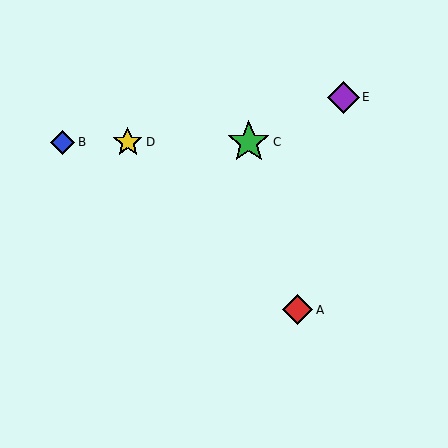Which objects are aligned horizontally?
Objects B, C, D are aligned horizontally.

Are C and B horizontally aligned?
Yes, both are at y≈142.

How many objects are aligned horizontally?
3 objects (B, C, D) are aligned horizontally.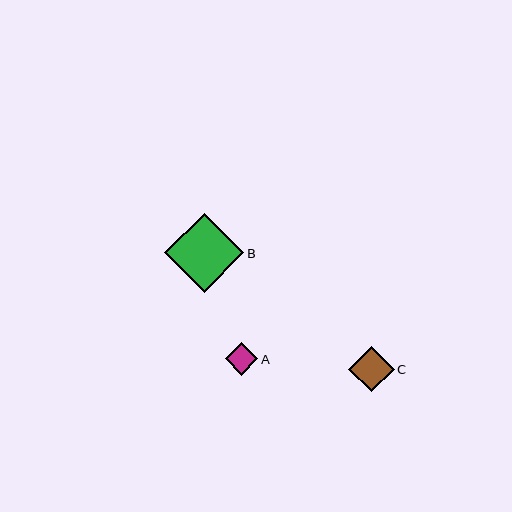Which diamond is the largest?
Diamond B is the largest with a size of approximately 79 pixels.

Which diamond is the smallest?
Diamond A is the smallest with a size of approximately 33 pixels.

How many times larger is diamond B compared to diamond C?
Diamond B is approximately 1.7 times the size of diamond C.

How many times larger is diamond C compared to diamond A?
Diamond C is approximately 1.4 times the size of diamond A.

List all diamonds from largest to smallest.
From largest to smallest: B, C, A.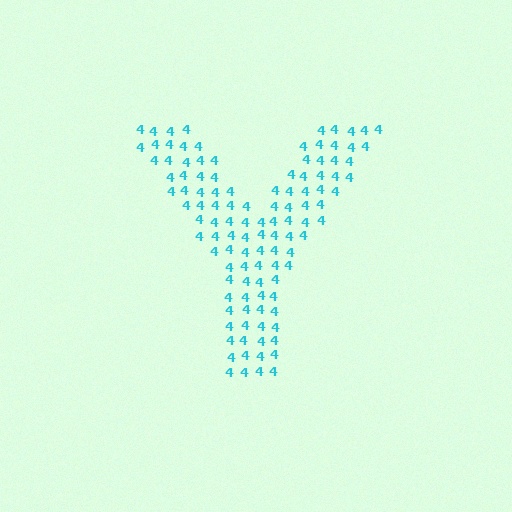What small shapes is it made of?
It is made of small digit 4's.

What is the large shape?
The large shape is the letter Y.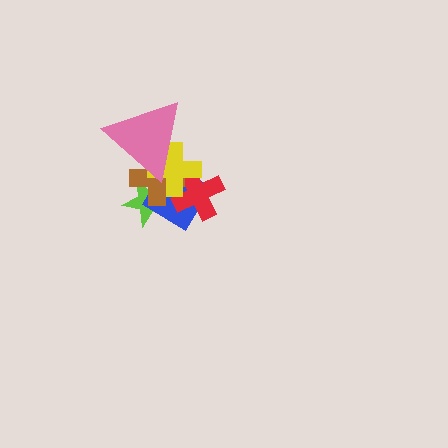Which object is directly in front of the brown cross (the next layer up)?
The yellow cross is directly in front of the brown cross.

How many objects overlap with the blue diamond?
4 objects overlap with the blue diamond.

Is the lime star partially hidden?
Yes, it is partially covered by another shape.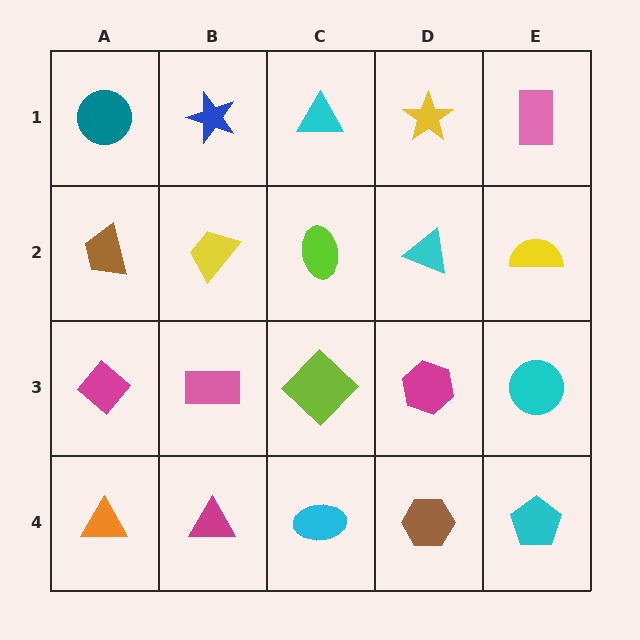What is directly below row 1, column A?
A brown trapezoid.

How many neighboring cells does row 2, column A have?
3.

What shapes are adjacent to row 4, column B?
A pink rectangle (row 3, column B), an orange triangle (row 4, column A), a cyan ellipse (row 4, column C).